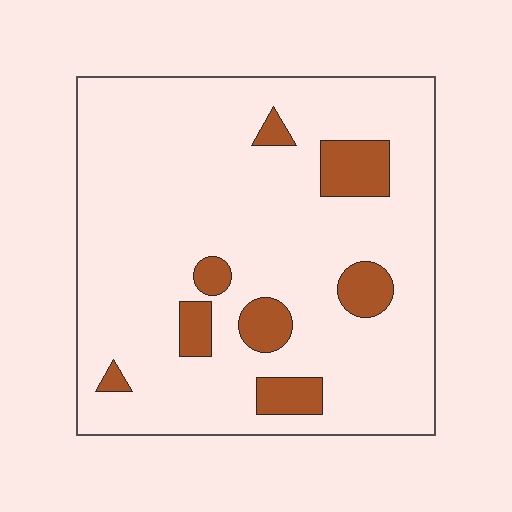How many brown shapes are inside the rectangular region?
8.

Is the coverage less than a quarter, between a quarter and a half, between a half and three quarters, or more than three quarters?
Less than a quarter.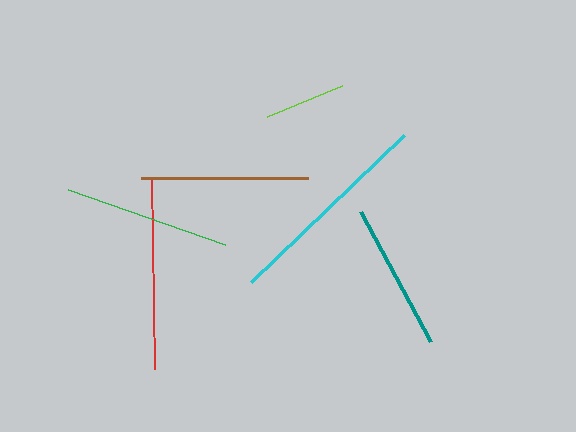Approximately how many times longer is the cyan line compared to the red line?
The cyan line is approximately 1.1 times the length of the red line.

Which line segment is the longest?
The cyan line is the longest at approximately 213 pixels.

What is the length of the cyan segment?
The cyan segment is approximately 213 pixels long.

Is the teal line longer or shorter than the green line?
The green line is longer than the teal line.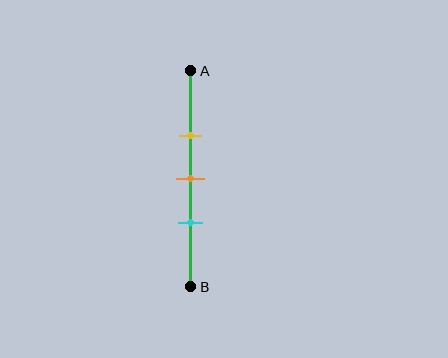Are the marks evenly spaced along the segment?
Yes, the marks are approximately evenly spaced.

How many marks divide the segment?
There are 3 marks dividing the segment.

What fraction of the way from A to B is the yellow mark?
The yellow mark is approximately 30% (0.3) of the way from A to B.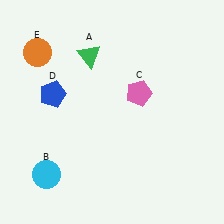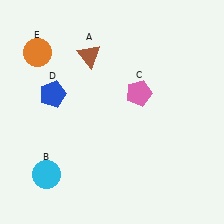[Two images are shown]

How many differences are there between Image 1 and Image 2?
There is 1 difference between the two images.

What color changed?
The triangle (A) changed from green in Image 1 to brown in Image 2.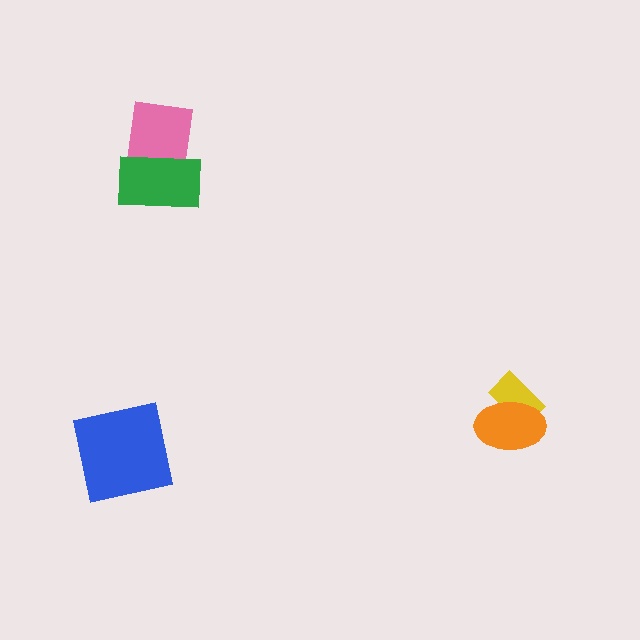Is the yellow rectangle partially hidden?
Yes, it is partially covered by another shape.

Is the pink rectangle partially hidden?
Yes, it is partially covered by another shape.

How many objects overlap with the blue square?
0 objects overlap with the blue square.